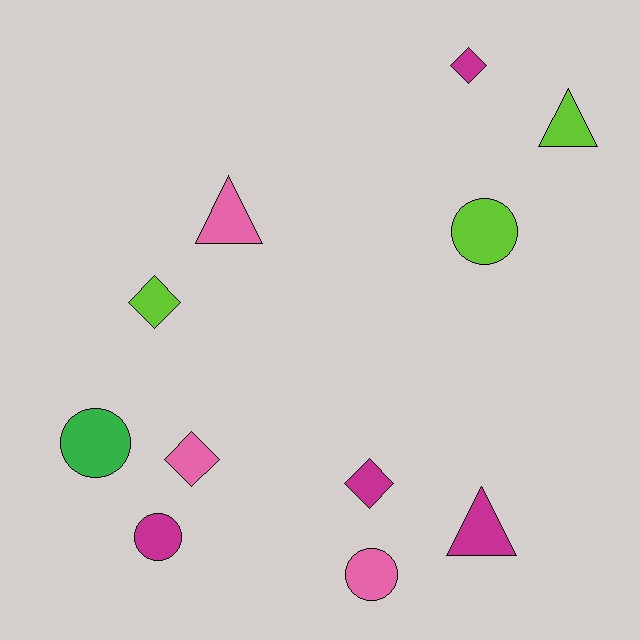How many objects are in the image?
There are 11 objects.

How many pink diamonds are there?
There is 1 pink diamond.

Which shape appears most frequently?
Circle, with 4 objects.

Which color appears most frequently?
Magenta, with 4 objects.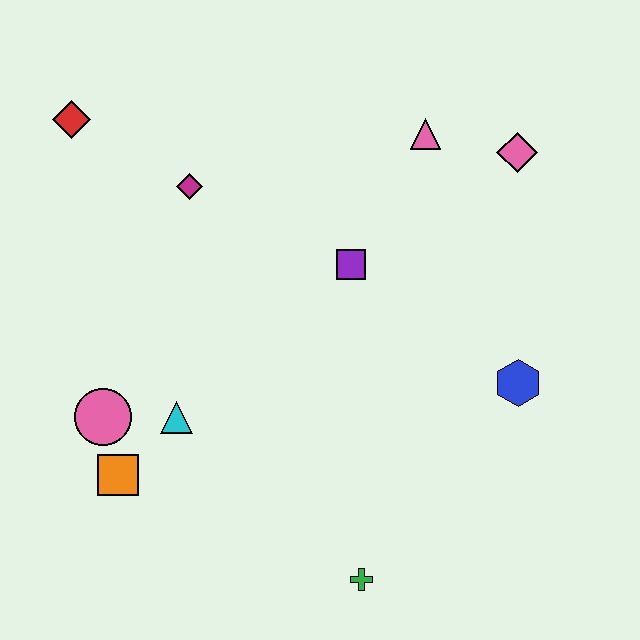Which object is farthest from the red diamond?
The green cross is farthest from the red diamond.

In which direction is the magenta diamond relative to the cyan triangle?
The magenta diamond is above the cyan triangle.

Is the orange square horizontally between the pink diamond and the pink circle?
Yes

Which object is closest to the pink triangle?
The pink diamond is closest to the pink triangle.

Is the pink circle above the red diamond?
No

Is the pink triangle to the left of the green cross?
No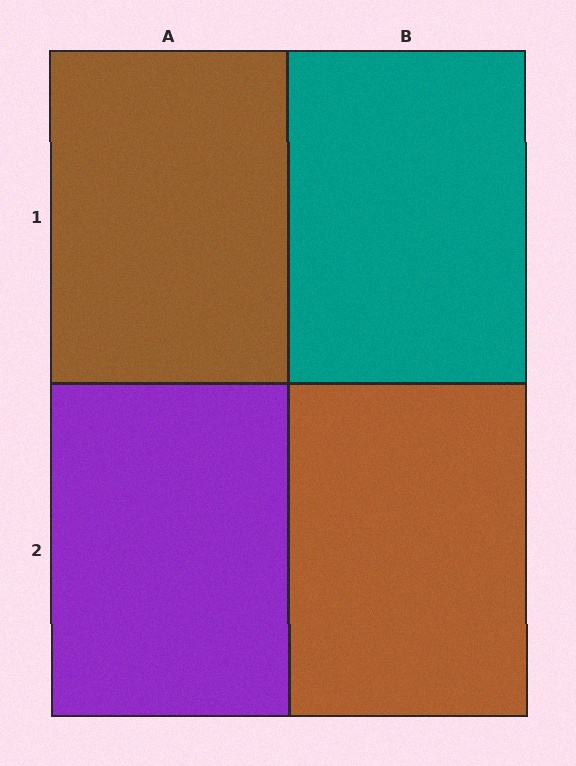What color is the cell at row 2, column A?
Purple.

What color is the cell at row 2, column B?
Brown.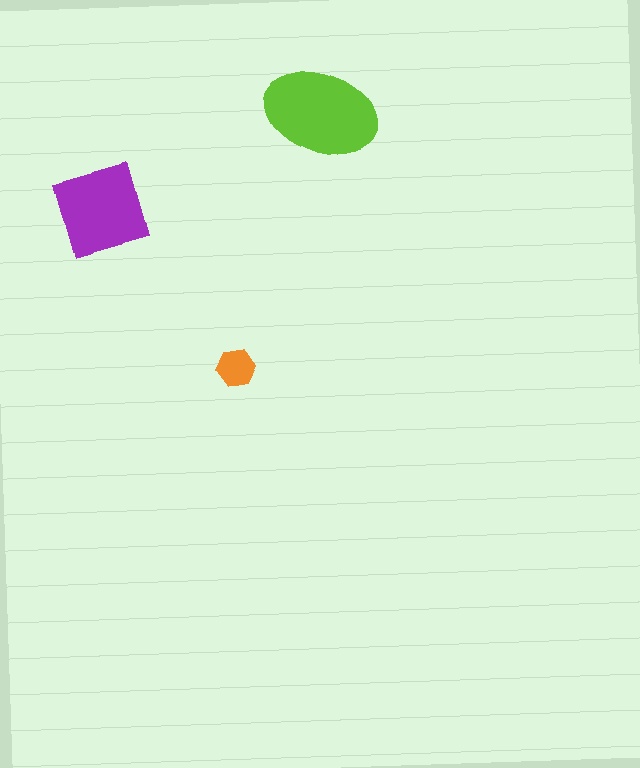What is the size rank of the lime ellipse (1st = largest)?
1st.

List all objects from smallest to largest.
The orange hexagon, the purple square, the lime ellipse.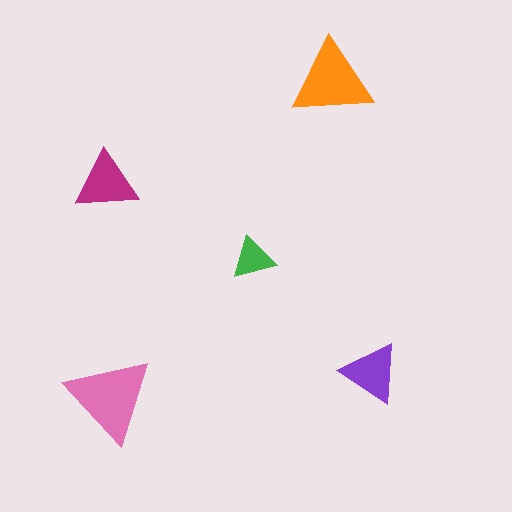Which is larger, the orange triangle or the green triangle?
The orange one.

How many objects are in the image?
There are 5 objects in the image.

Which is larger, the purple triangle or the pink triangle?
The pink one.